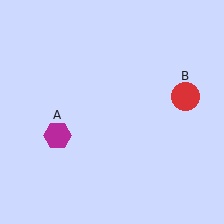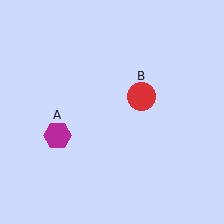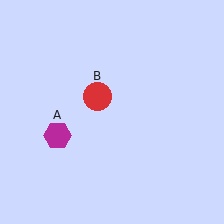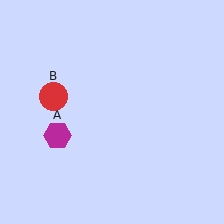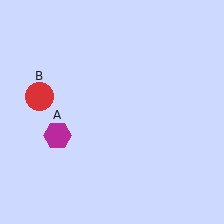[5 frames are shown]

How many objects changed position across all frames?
1 object changed position: red circle (object B).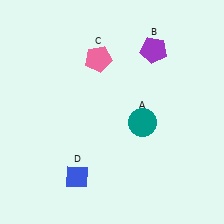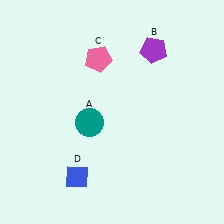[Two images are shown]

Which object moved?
The teal circle (A) moved left.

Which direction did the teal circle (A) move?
The teal circle (A) moved left.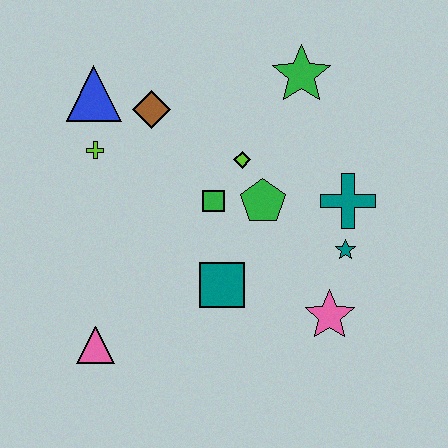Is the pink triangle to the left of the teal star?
Yes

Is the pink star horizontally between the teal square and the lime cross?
No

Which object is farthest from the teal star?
The blue triangle is farthest from the teal star.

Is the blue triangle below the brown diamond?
No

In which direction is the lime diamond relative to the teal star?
The lime diamond is to the left of the teal star.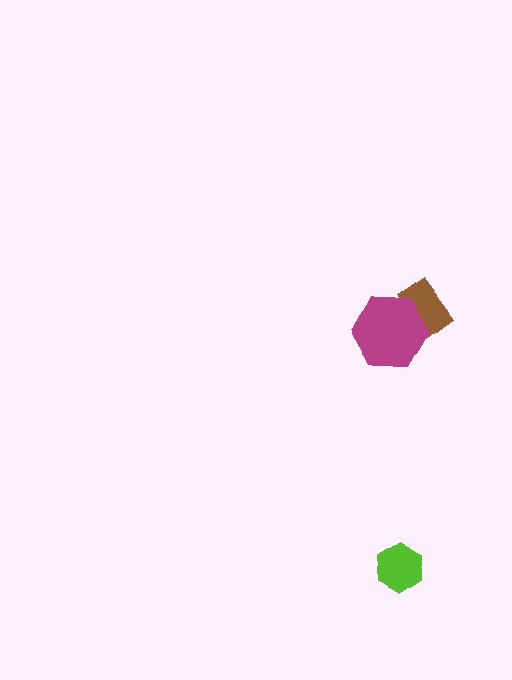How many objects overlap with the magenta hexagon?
1 object overlaps with the magenta hexagon.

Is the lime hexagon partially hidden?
No, no other shape covers it.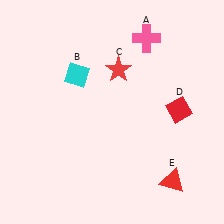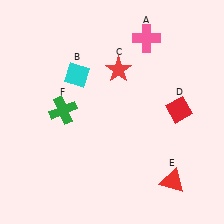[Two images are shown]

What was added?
A green cross (F) was added in Image 2.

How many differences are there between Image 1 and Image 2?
There is 1 difference between the two images.